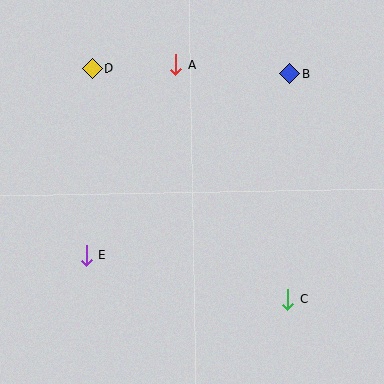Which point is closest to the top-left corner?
Point D is closest to the top-left corner.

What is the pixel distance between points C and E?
The distance between C and E is 206 pixels.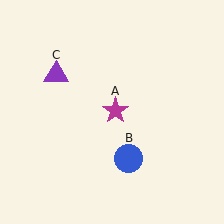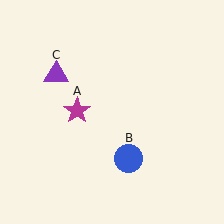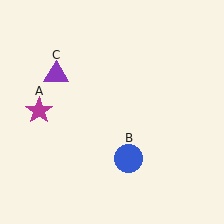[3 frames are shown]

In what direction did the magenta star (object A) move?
The magenta star (object A) moved left.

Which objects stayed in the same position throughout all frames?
Blue circle (object B) and purple triangle (object C) remained stationary.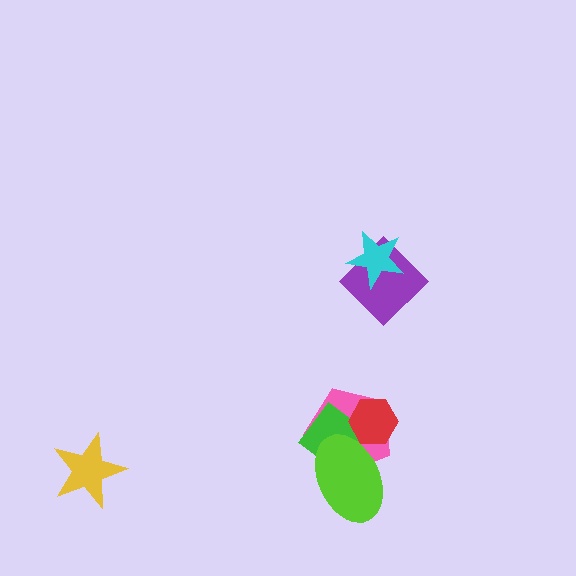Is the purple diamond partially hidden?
Yes, it is partially covered by another shape.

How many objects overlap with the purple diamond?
1 object overlaps with the purple diamond.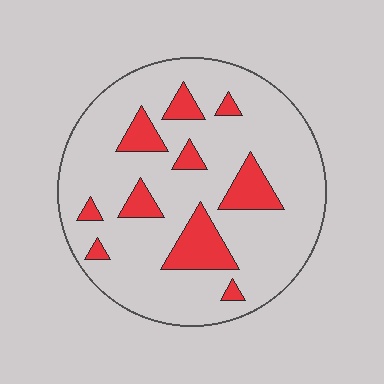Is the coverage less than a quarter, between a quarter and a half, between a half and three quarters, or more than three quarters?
Less than a quarter.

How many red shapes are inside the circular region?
10.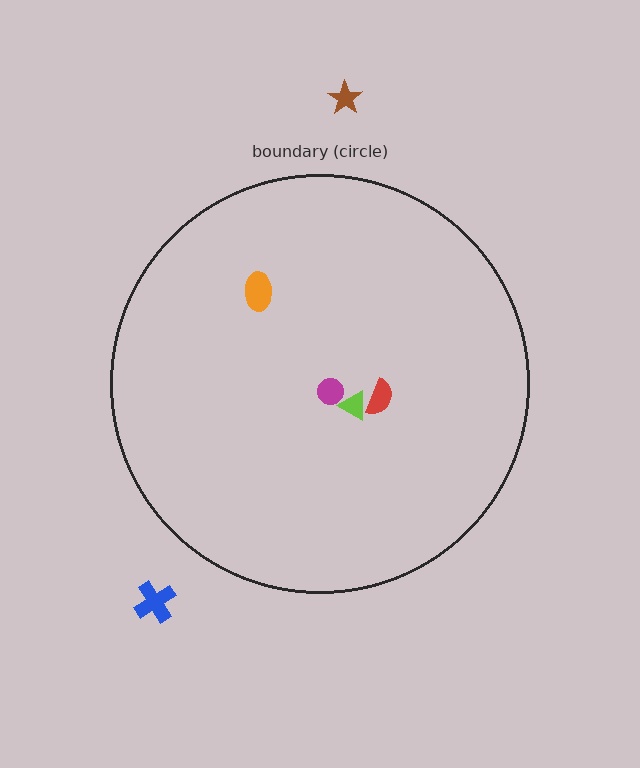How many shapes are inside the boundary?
4 inside, 2 outside.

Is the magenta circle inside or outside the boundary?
Inside.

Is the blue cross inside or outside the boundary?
Outside.